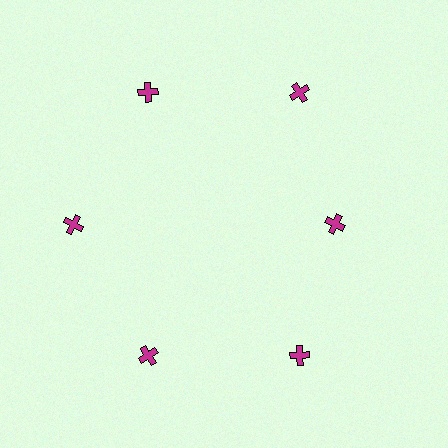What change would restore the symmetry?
The symmetry would be restored by moving it outward, back onto the ring so that all 6 crosses sit at equal angles and equal distance from the center.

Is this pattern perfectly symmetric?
No. The 6 magenta crosses are arranged in a ring, but one element near the 3 o'clock position is pulled inward toward the center, breaking the 6-fold rotational symmetry.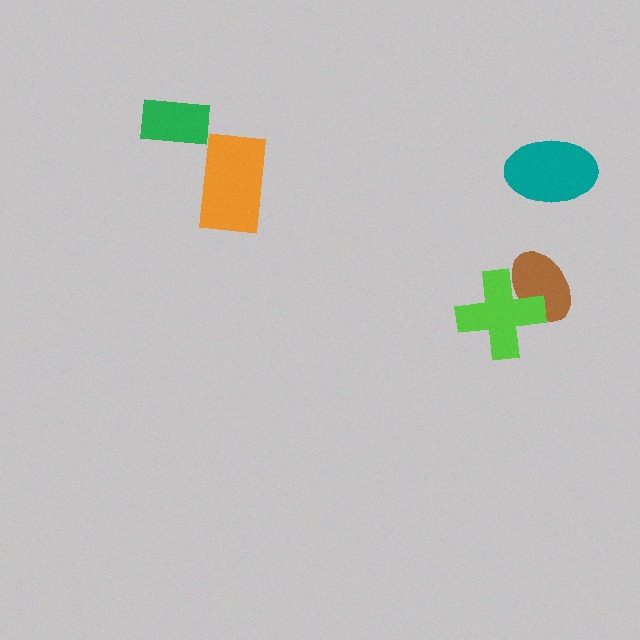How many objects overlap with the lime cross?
1 object overlaps with the lime cross.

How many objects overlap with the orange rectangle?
0 objects overlap with the orange rectangle.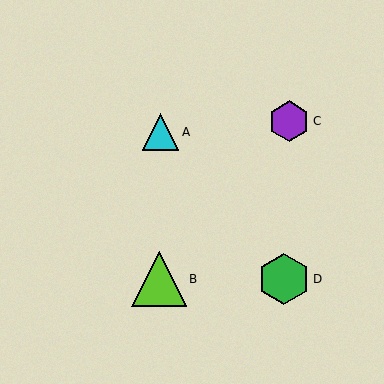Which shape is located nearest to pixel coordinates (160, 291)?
The lime triangle (labeled B) at (159, 279) is nearest to that location.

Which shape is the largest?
The lime triangle (labeled B) is the largest.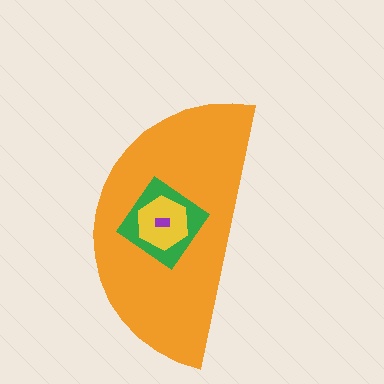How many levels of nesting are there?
4.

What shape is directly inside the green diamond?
The yellow hexagon.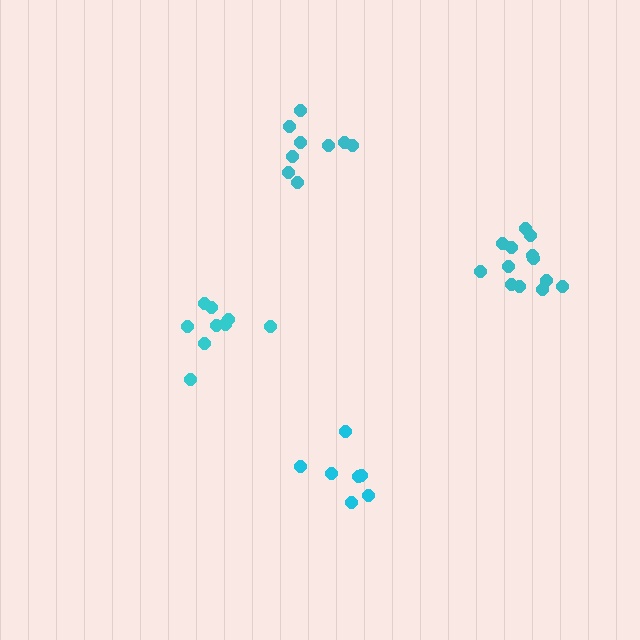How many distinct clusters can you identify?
There are 4 distinct clusters.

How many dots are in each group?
Group 1: 7 dots, Group 2: 10 dots, Group 3: 9 dots, Group 4: 13 dots (39 total).